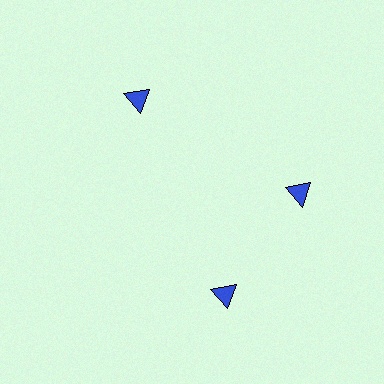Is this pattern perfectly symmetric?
No. The 3 blue triangles are arranged in a ring, but one element near the 7 o'clock position is rotated out of alignment along the ring, breaking the 3-fold rotational symmetry.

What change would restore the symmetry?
The symmetry would be restored by rotating it back into even spacing with its neighbors so that all 3 triangles sit at equal angles and equal distance from the center.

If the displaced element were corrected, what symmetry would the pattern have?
It would have 3-fold rotational symmetry — the pattern would map onto itself every 120 degrees.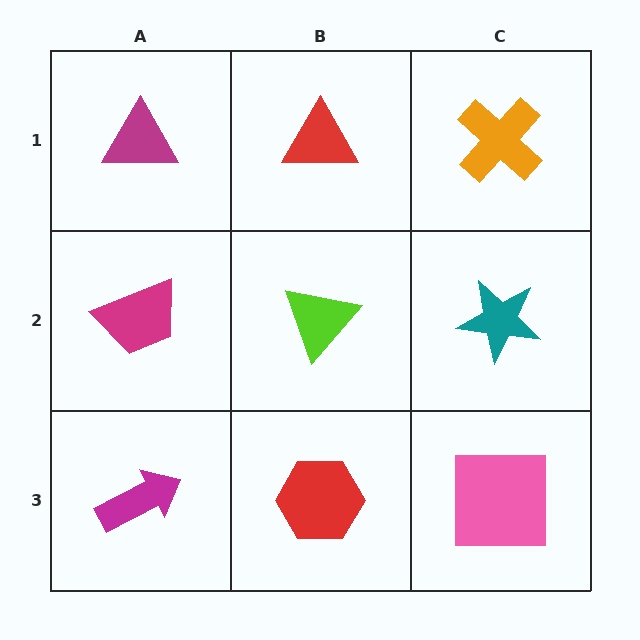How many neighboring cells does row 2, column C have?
3.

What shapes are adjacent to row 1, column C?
A teal star (row 2, column C), a red triangle (row 1, column B).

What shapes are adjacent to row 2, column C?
An orange cross (row 1, column C), a pink square (row 3, column C), a lime triangle (row 2, column B).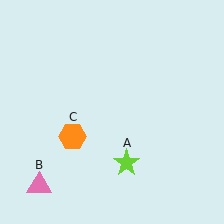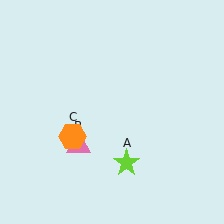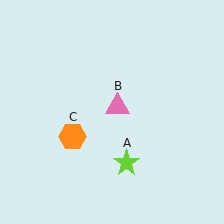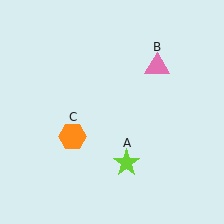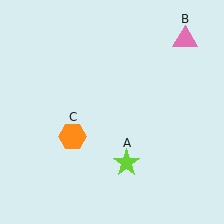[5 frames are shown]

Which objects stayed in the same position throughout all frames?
Lime star (object A) and orange hexagon (object C) remained stationary.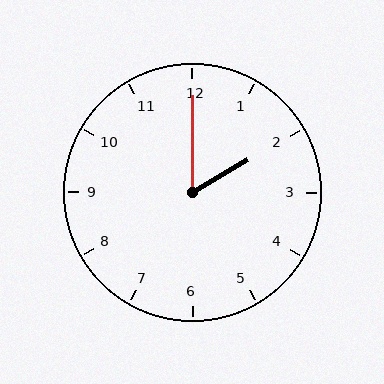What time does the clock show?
2:00.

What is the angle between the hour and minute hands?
Approximately 60 degrees.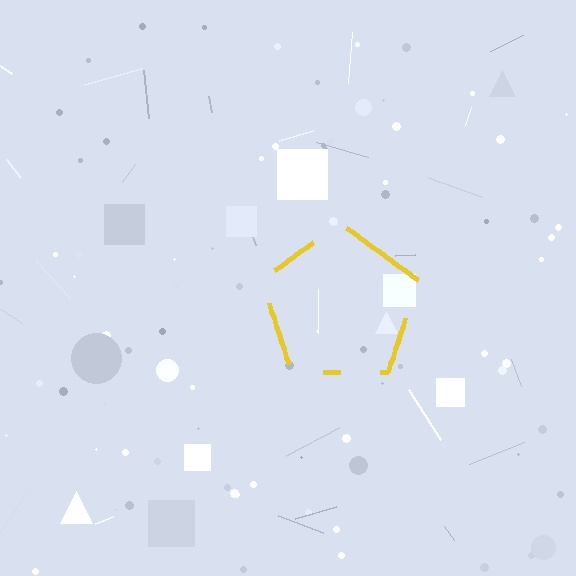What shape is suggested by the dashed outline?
The dashed outline suggests a pentagon.